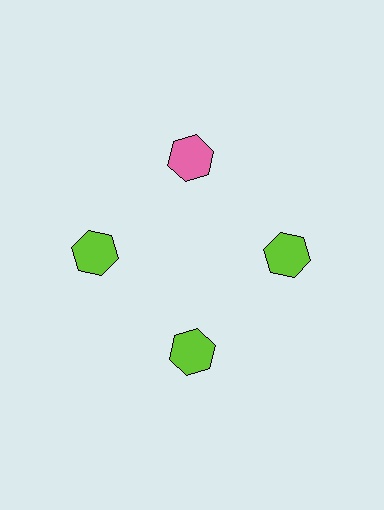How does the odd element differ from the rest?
It has a different color: pink instead of lime.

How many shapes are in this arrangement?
There are 4 shapes arranged in a ring pattern.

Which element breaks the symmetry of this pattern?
The pink hexagon at roughly the 12 o'clock position breaks the symmetry. All other shapes are lime hexagons.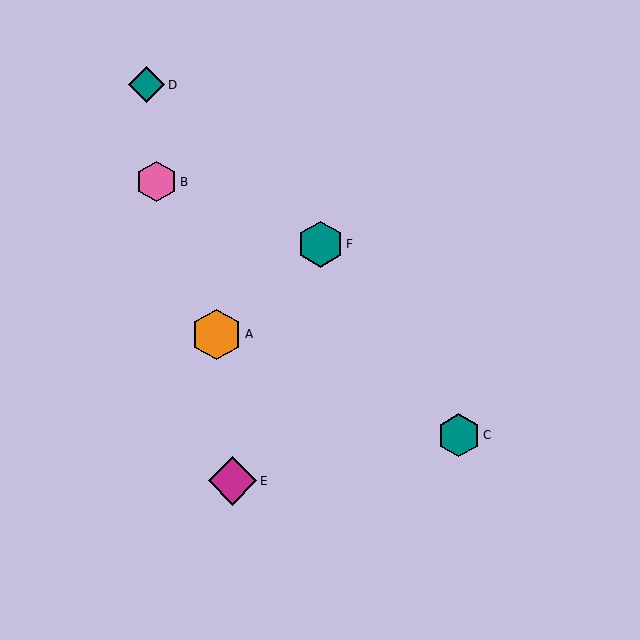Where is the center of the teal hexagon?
The center of the teal hexagon is at (320, 244).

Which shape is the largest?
The orange hexagon (labeled A) is the largest.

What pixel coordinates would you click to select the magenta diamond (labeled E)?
Click at (232, 481) to select the magenta diamond E.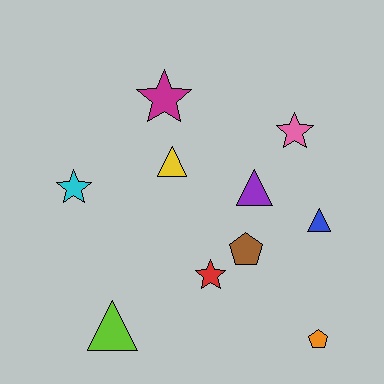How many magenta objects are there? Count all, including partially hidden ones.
There is 1 magenta object.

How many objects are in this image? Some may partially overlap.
There are 10 objects.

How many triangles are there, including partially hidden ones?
There are 4 triangles.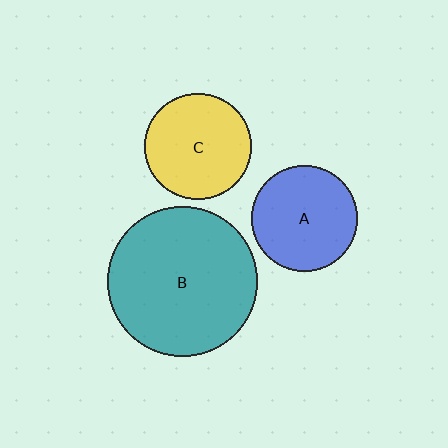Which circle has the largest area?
Circle B (teal).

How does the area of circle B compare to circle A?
Approximately 2.0 times.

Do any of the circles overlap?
No, none of the circles overlap.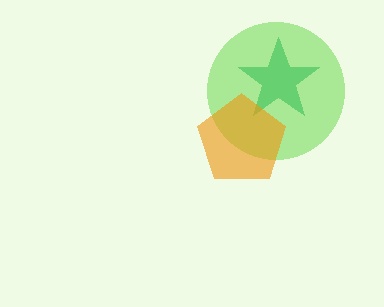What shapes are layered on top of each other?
The layered shapes are: a lime circle, a green star, an orange pentagon.